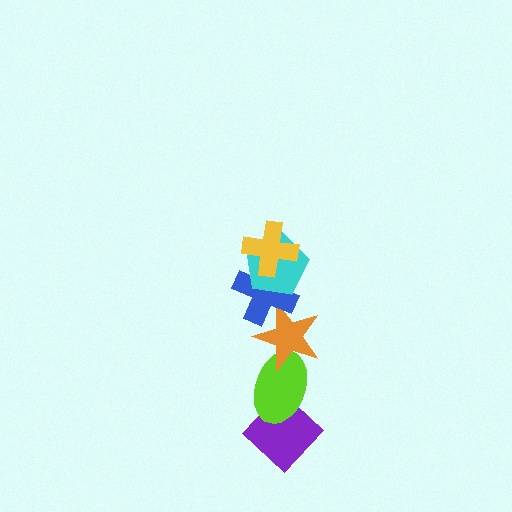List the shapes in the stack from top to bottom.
From top to bottom: the yellow cross, the cyan pentagon, the blue cross, the orange star, the lime ellipse, the purple diamond.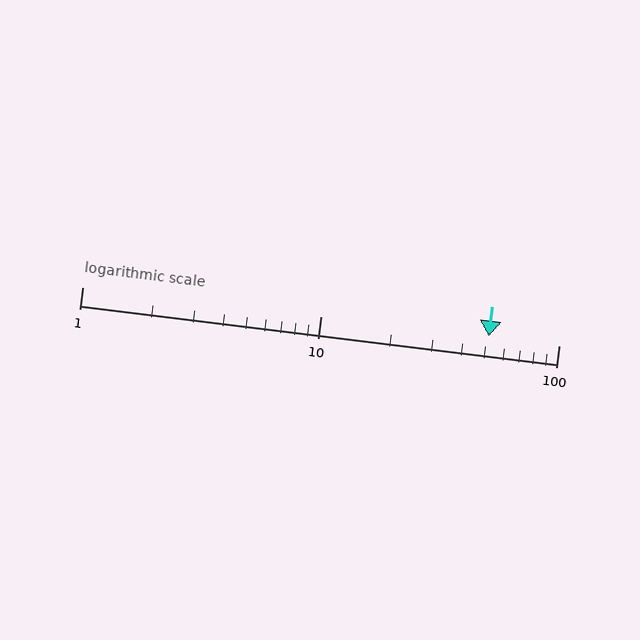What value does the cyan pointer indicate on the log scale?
The pointer indicates approximately 51.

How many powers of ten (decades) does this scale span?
The scale spans 2 decades, from 1 to 100.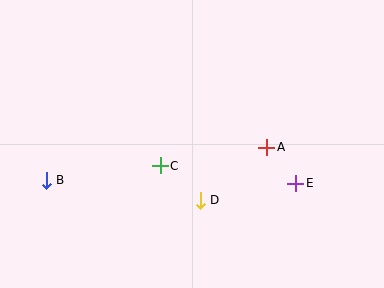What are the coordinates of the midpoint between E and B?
The midpoint between E and B is at (171, 182).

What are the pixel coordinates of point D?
Point D is at (200, 200).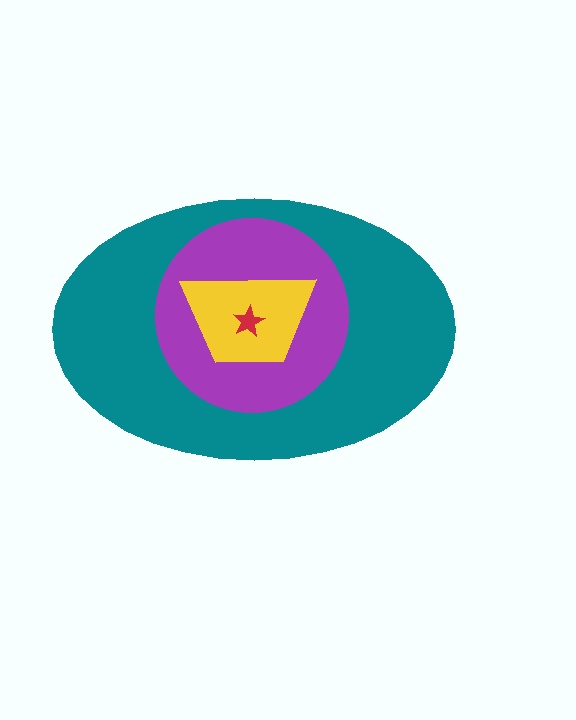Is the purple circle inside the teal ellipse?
Yes.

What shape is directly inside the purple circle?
The yellow trapezoid.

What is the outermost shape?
The teal ellipse.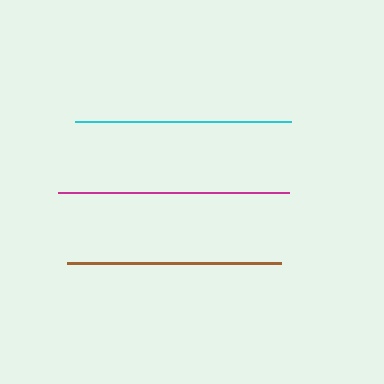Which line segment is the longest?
The magenta line is the longest at approximately 231 pixels.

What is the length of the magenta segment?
The magenta segment is approximately 231 pixels long.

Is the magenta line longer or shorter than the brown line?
The magenta line is longer than the brown line.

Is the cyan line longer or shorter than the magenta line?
The magenta line is longer than the cyan line.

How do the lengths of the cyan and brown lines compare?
The cyan and brown lines are approximately the same length.